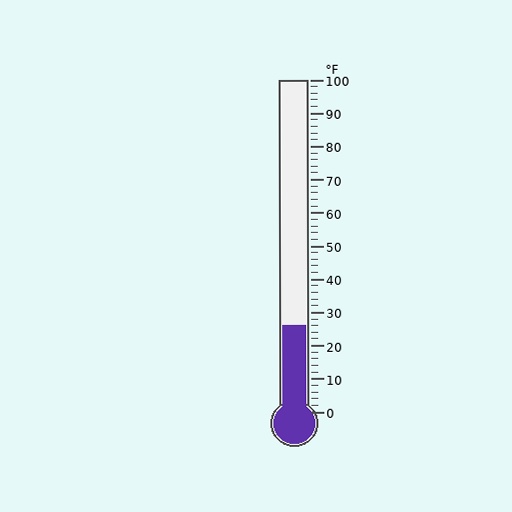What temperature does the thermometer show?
The thermometer shows approximately 26°F.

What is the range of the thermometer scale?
The thermometer scale ranges from 0°F to 100°F.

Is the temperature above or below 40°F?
The temperature is below 40°F.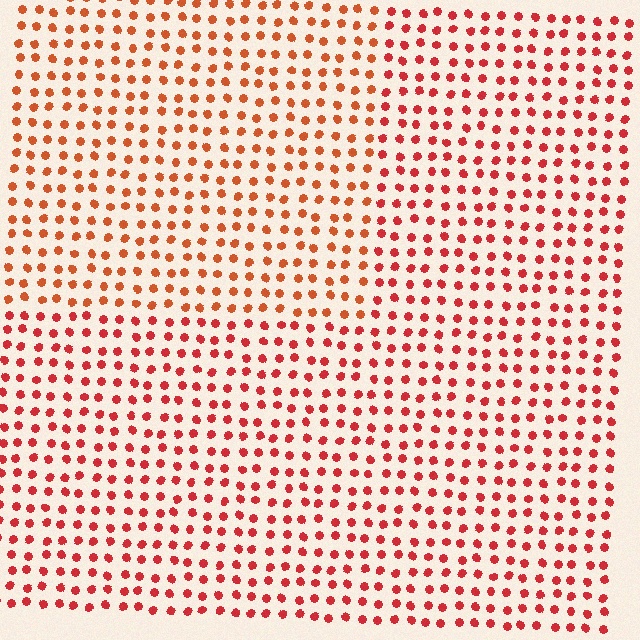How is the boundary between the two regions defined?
The boundary is defined purely by a slight shift in hue (about 20 degrees). Spacing, size, and orientation are identical on both sides.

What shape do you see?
I see a rectangle.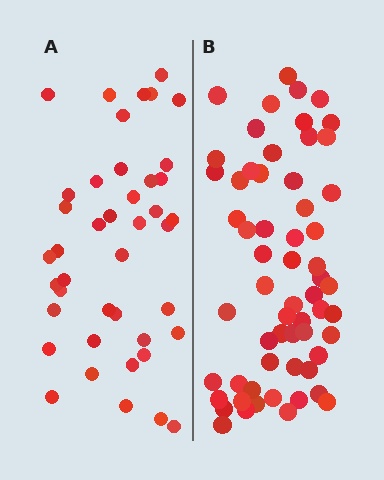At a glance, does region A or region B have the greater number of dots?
Region B (the right region) has more dots.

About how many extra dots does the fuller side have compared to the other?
Region B has approximately 20 more dots than region A.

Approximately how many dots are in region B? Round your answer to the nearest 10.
About 60 dots.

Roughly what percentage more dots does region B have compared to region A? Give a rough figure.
About 45% more.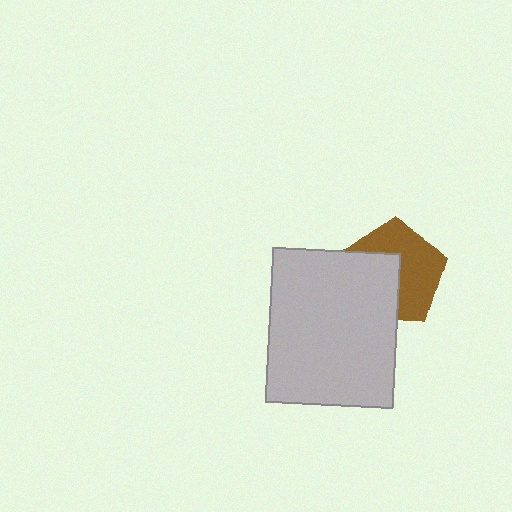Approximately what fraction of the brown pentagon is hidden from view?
Roughly 45% of the brown pentagon is hidden behind the light gray rectangle.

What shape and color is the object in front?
The object in front is a light gray rectangle.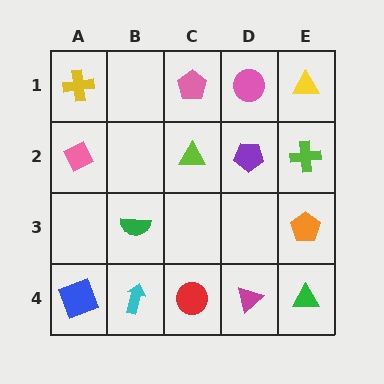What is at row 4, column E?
A green triangle.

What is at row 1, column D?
A pink circle.